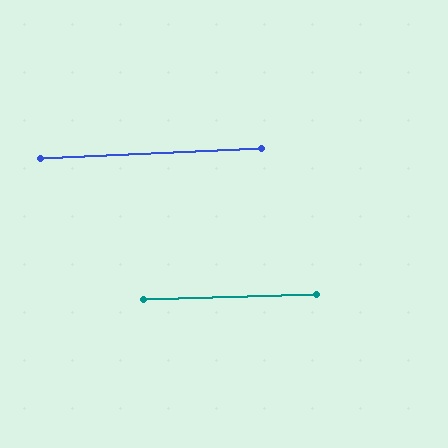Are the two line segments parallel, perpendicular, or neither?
Parallel — their directions differ by only 1.0°.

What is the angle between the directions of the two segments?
Approximately 1 degree.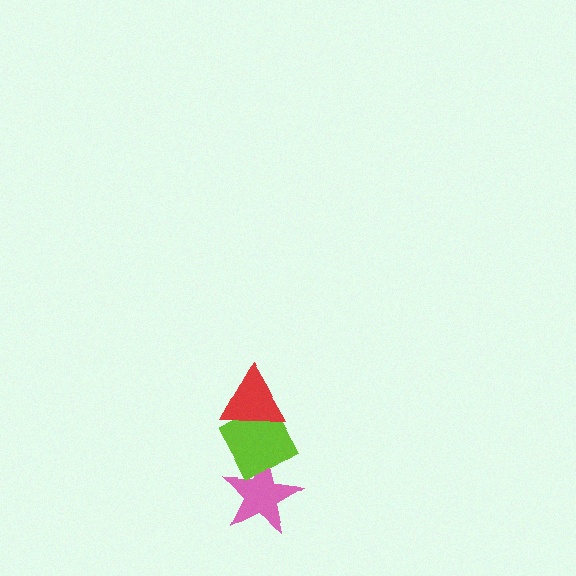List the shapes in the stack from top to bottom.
From top to bottom: the red triangle, the lime diamond, the pink star.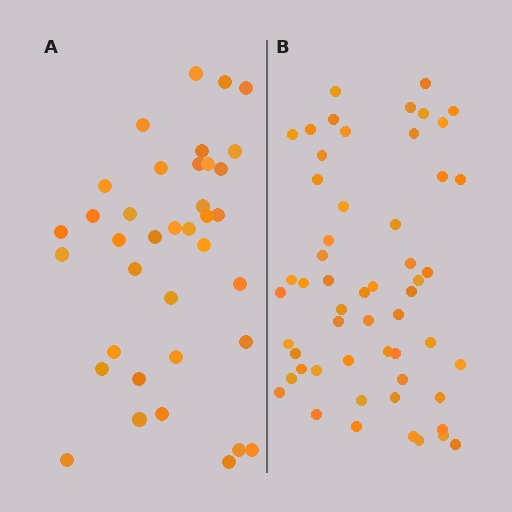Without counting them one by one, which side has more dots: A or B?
Region B (the right region) has more dots.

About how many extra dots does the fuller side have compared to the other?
Region B has approximately 20 more dots than region A.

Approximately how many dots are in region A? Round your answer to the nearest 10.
About 40 dots. (The exact count is 37, which rounds to 40.)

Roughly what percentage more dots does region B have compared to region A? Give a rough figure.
About 50% more.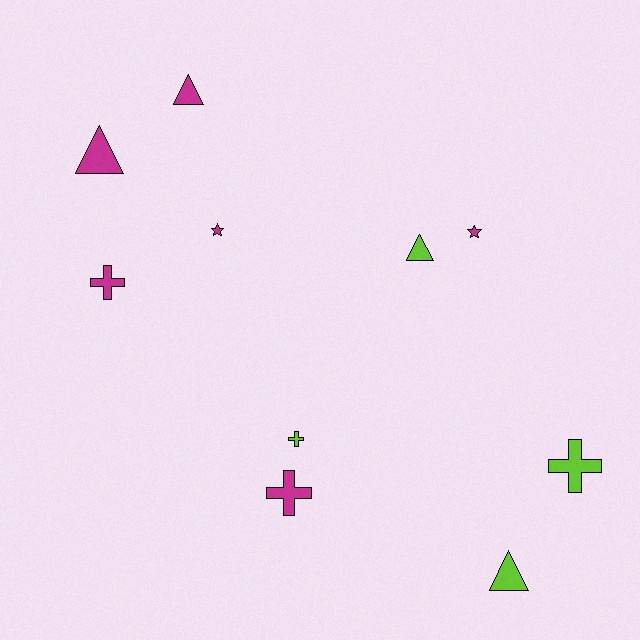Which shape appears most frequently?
Cross, with 4 objects.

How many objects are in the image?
There are 10 objects.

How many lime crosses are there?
There are 2 lime crosses.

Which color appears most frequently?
Magenta, with 6 objects.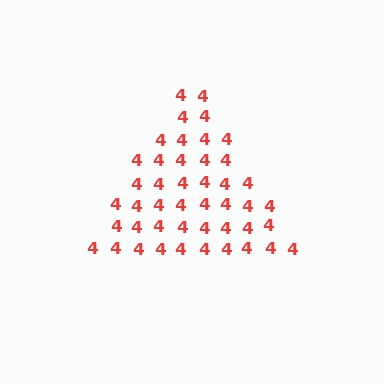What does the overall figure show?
The overall figure shows a triangle.